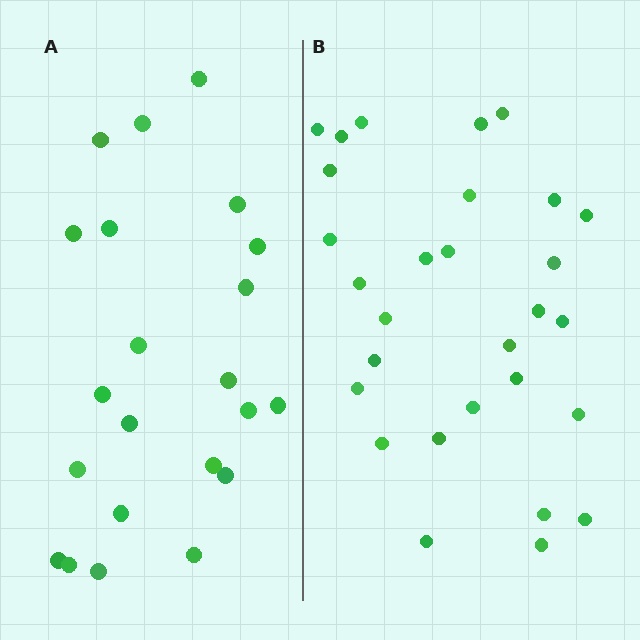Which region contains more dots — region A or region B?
Region B (the right region) has more dots.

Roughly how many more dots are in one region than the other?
Region B has roughly 8 or so more dots than region A.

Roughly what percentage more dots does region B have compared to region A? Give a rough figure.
About 30% more.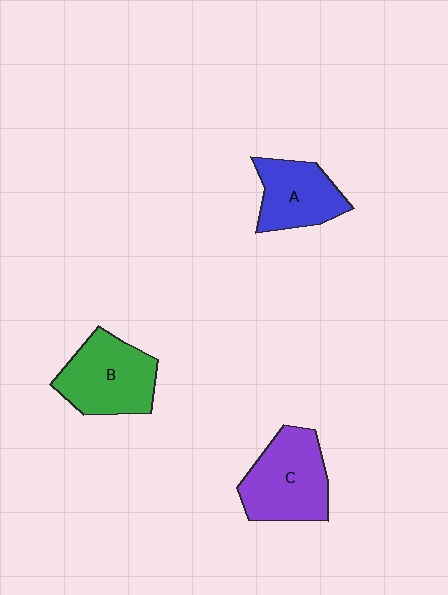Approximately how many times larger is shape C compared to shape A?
Approximately 1.3 times.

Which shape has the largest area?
Shape C (purple).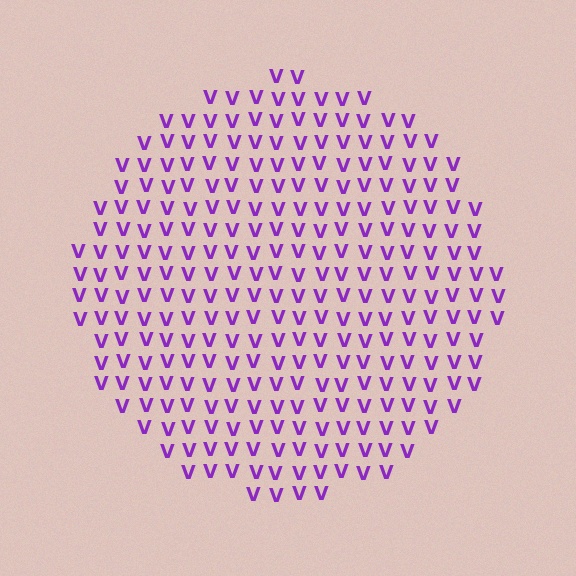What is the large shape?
The large shape is a circle.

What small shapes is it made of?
It is made of small letter V's.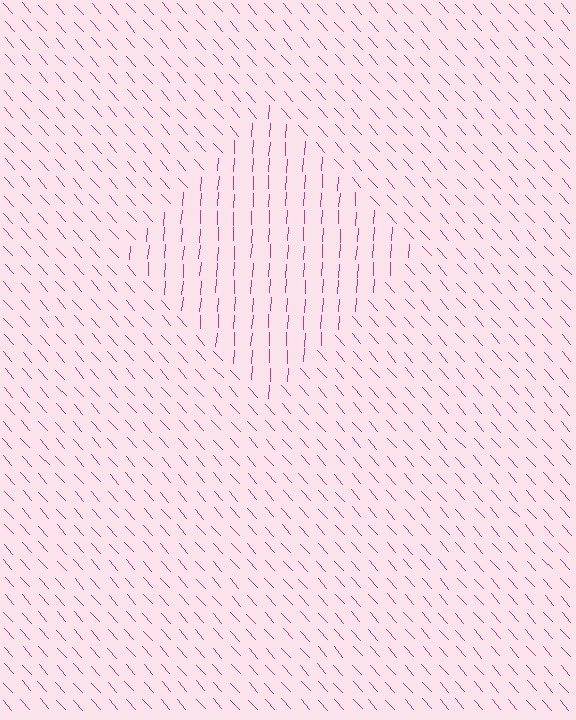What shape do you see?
I see a diamond.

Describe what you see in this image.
The image is filled with small magenta line segments. A diamond region in the image has lines oriented differently from the surrounding lines, creating a visible texture boundary.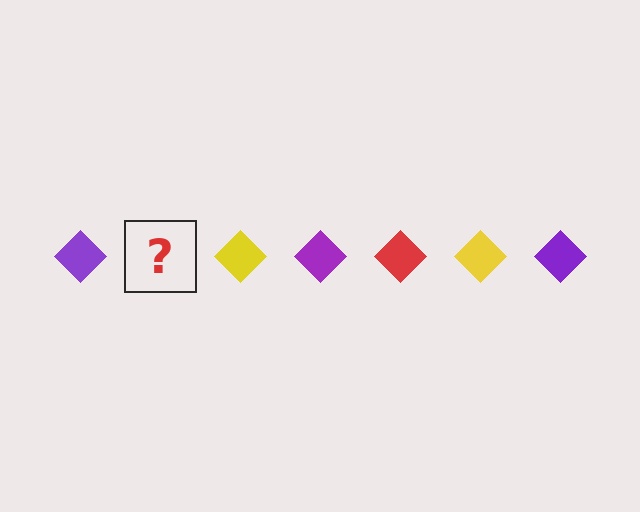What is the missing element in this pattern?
The missing element is a red diamond.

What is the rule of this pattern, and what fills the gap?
The rule is that the pattern cycles through purple, red, yellow diamonds. The gap should be filled with a red diamond.